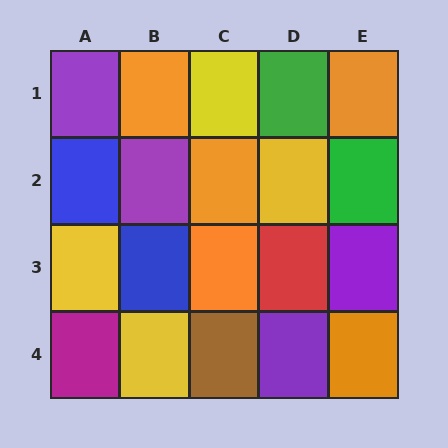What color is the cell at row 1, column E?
Orange.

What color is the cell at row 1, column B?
Orange.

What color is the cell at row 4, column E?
Orange.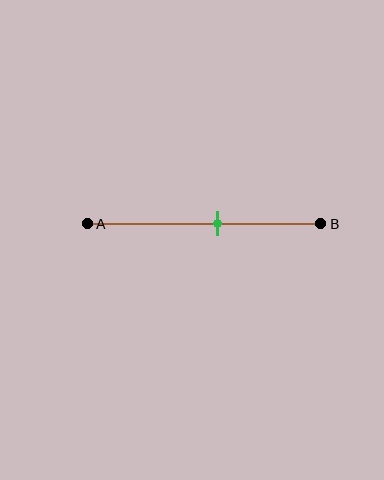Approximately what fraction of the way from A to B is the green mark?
The green mark is approximately 55% of the way from A to B.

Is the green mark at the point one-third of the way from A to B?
No, the mark is at about 55% from A, not at the 33% one-third point.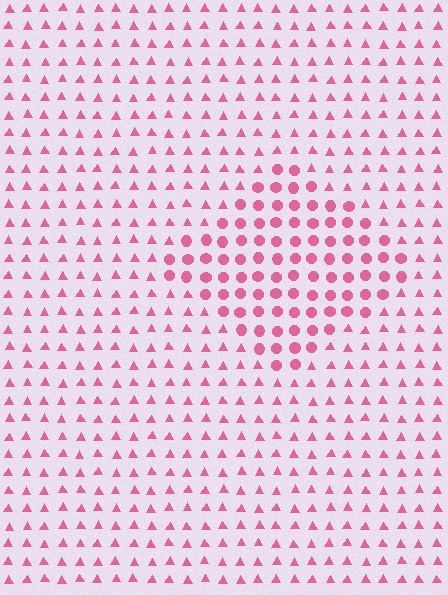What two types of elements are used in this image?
The image uses circles inside the diamond region and triangles outside it.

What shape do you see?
I see a diamond.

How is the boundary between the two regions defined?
The boundary is defined by a change in element shape: circles inside vs. triangles outside. All elements share the same color and spacing.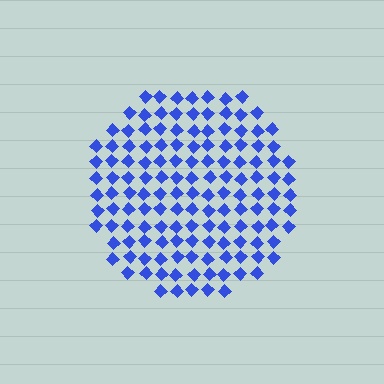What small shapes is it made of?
It is made of small diamonds.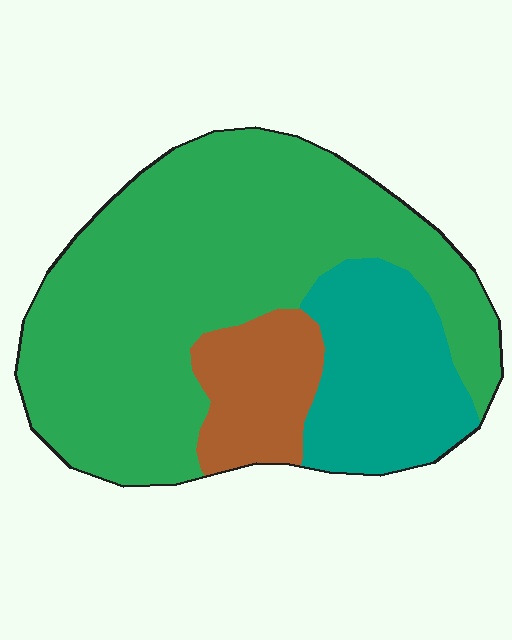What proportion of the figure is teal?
Teal takes up about one fifth (1/5) of the figure.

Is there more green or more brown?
Green.